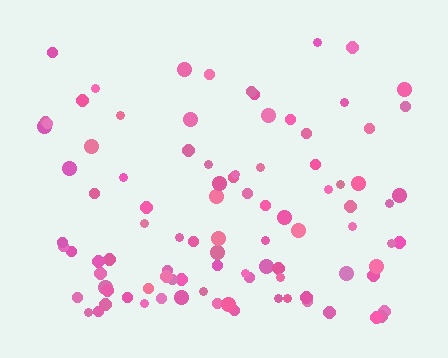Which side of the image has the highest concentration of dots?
The bottom.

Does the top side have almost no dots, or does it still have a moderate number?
Still a moderate number, just noticeably fewer than the bottom.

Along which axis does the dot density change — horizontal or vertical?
Vertical.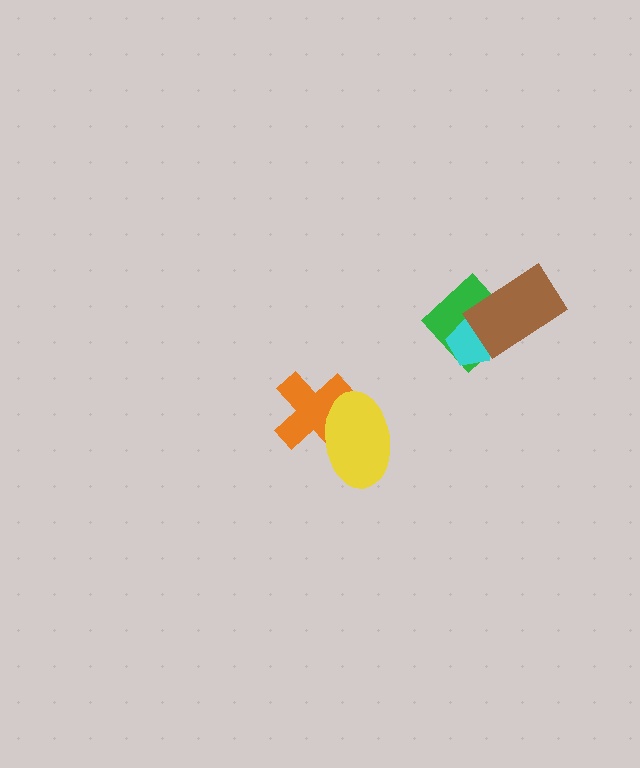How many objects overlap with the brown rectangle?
2 objects overlap with the brown rectangle.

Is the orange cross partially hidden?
Yes, it is partially covered by another shape.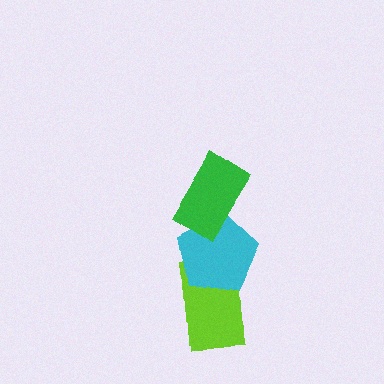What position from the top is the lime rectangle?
The lime rectangle is 3rd from the top.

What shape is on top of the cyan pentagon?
The green rectangle is on top of the cyan pentagon.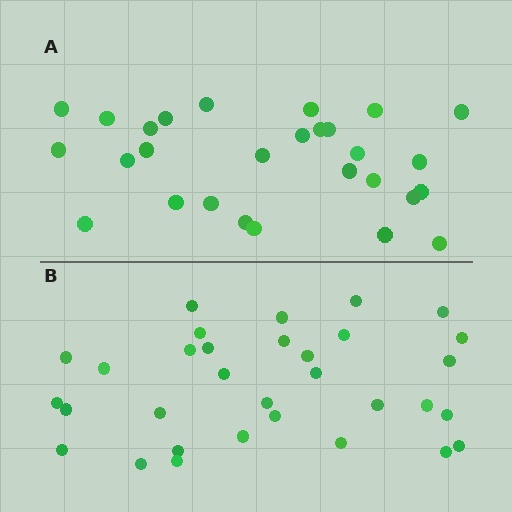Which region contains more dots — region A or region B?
Region B (the bottom region) has more dots.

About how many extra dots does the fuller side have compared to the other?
Region B has about 4 more dots than region A.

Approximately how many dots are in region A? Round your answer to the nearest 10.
About 30 dots. (The exact count is 28, which rounds to 30.)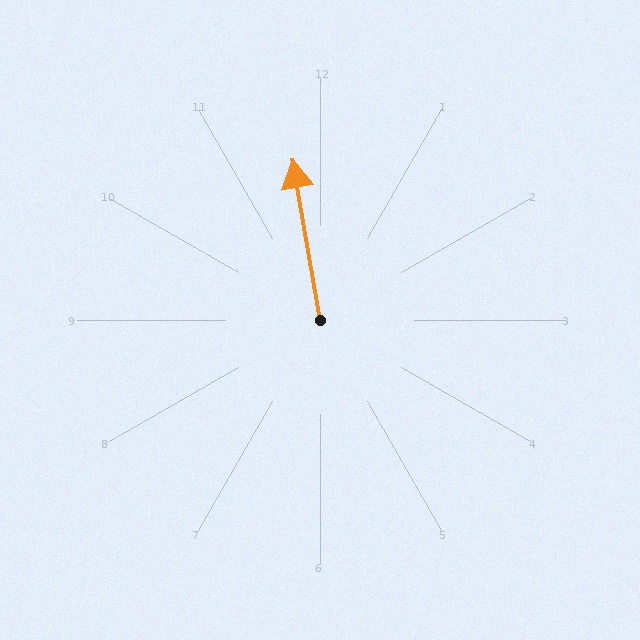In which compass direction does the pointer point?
North.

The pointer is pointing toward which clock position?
Roughly 12 o'clock.